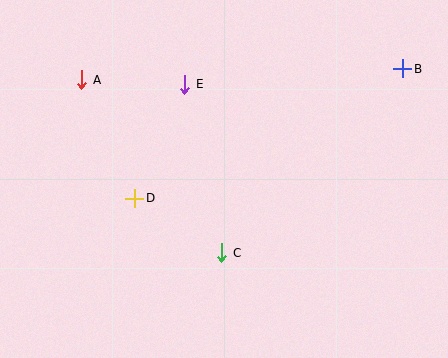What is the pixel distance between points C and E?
The distance between C and E is 173 pixels.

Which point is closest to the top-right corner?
Point B is closest to the top-right corner.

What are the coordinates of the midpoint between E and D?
The midpoint between E and D is at (160, 141).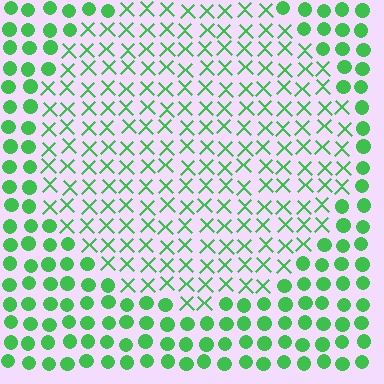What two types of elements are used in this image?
The image uses X marks inside the circle region and circles outside it.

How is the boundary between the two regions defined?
The boundary is defined by a change in element shape: X marks inside vs. circles outside. All elements share the same color and spacing.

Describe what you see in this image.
The image is filled with small green elements arranged in a uniform grid. A circle-shaped region contains X marks, while the surrounding area contains circles. The boundary is defined purely by the change in element shape.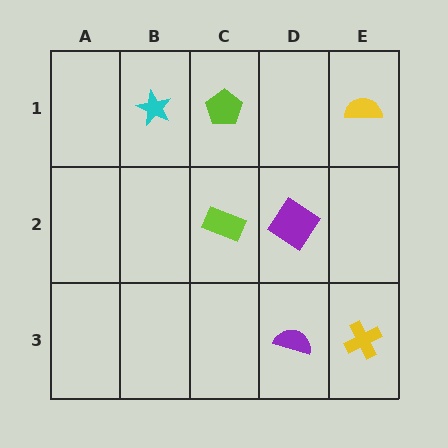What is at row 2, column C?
A lime rectangle.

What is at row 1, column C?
A lime pentagon.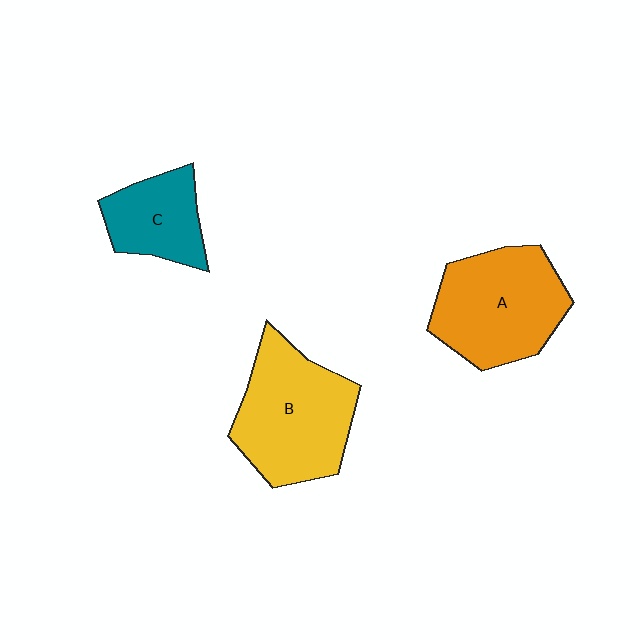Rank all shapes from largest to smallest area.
From largest to smallest: B (yellow), A (orange), C (teal).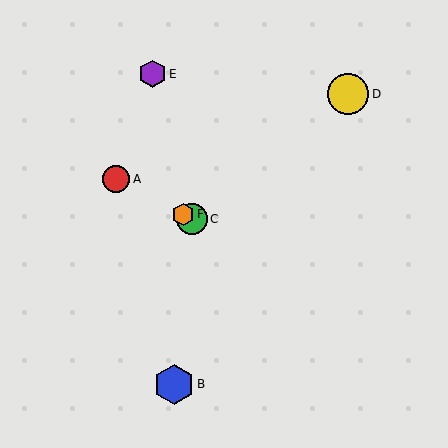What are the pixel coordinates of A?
Object A is at (116, 179).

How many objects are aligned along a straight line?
3 objects (A, C, F) are aligned along a straight line.